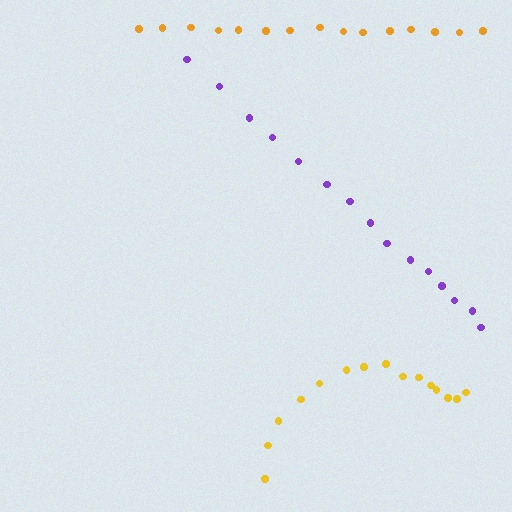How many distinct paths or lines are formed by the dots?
There are 3 distinct paths.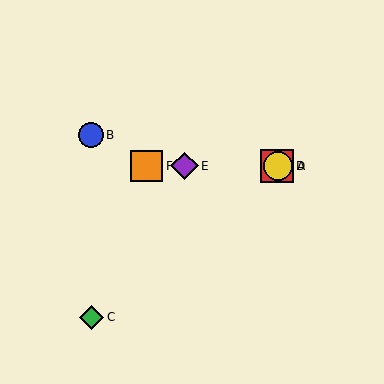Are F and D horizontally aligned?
Yes, both are at y≈166.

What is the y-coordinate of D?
Object D is at y≈166.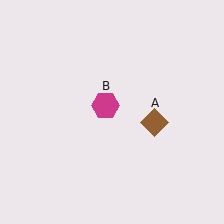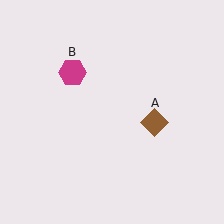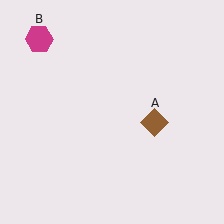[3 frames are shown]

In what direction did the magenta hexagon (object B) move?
The magenta hexagon (object B) moved up and to the left.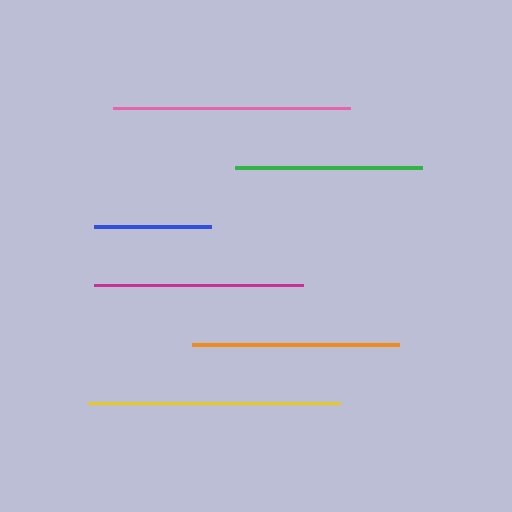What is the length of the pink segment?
The pink segment is approximately 237 pixels long.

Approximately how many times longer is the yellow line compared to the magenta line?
The yellow line is approximately 1.2 times the length of the magenta line.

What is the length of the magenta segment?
The magenta segment is approximately 209 pixels long.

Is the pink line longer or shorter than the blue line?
The pink line is longer than the blue line.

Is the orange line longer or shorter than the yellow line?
The yellow line is longer than the orange line.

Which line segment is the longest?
The yellow line is the longest at approximately 252 pixels.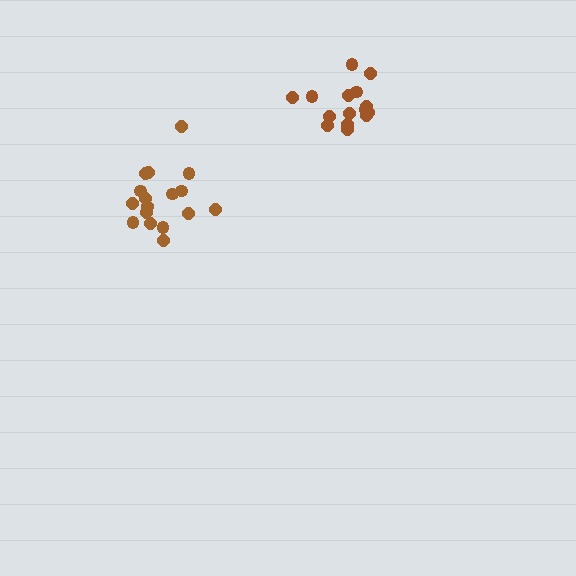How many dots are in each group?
Group 1: 15 dots, Group 2: 17 dots (32 total).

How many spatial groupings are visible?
There are 2 spatial groupings.